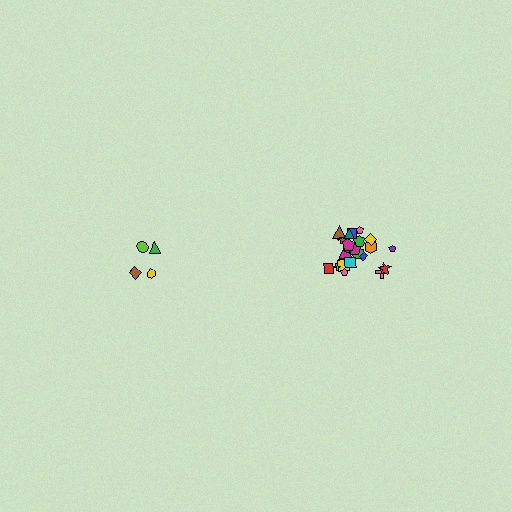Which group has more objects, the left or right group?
The right group.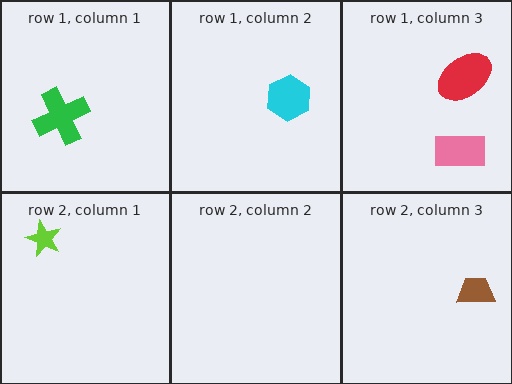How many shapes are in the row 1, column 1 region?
1.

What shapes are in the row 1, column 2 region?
The cyan hexagon.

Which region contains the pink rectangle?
The row 1, column 3 region.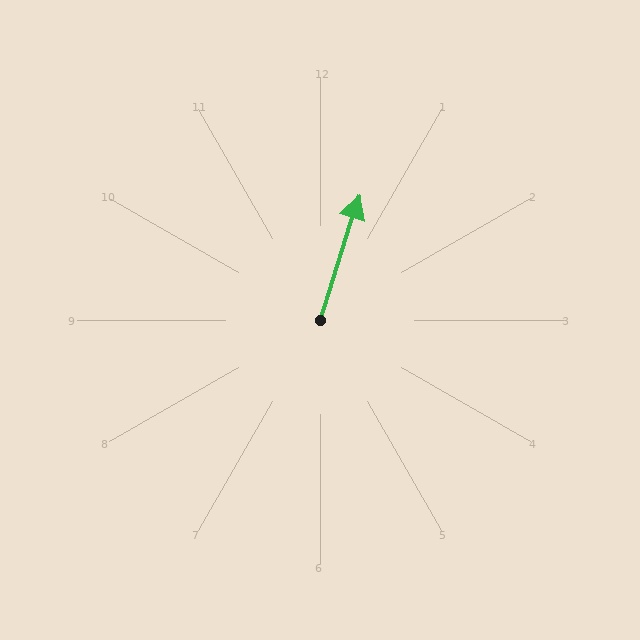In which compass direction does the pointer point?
North.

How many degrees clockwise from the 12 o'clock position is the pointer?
Approximately 17 degrees.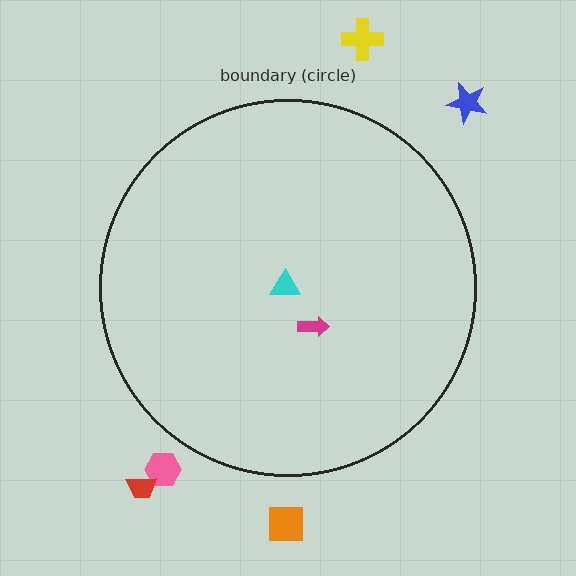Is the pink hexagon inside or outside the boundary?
Outside.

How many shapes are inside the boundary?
2 inside, 5 outside.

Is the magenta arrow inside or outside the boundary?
Inside.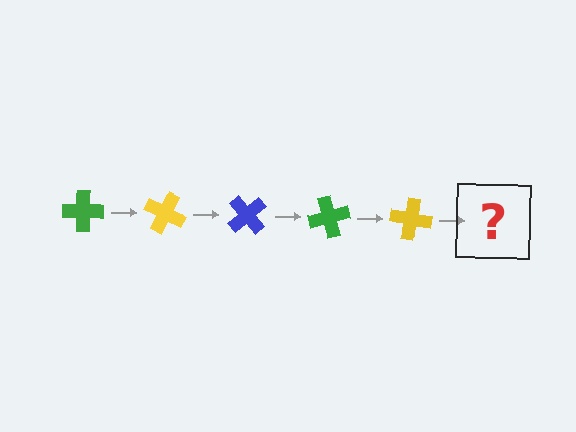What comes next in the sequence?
The next element should be a blue cross, rotated 125 degrees from the start.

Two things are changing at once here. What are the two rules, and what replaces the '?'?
The two rules are that it rotates 25 degrees each step and the color cycles through green, yellow, and blue. The '?' should be a blue cross, rotated 125 degrees from the start.